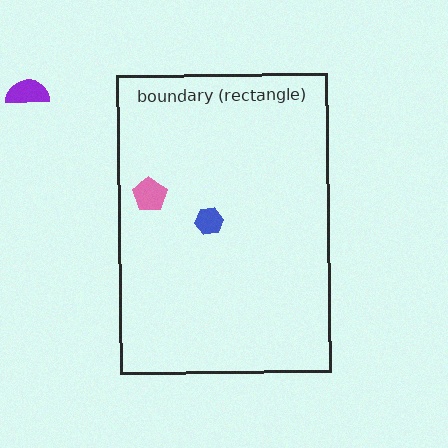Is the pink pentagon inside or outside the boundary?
Inside.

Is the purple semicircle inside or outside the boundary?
Outside.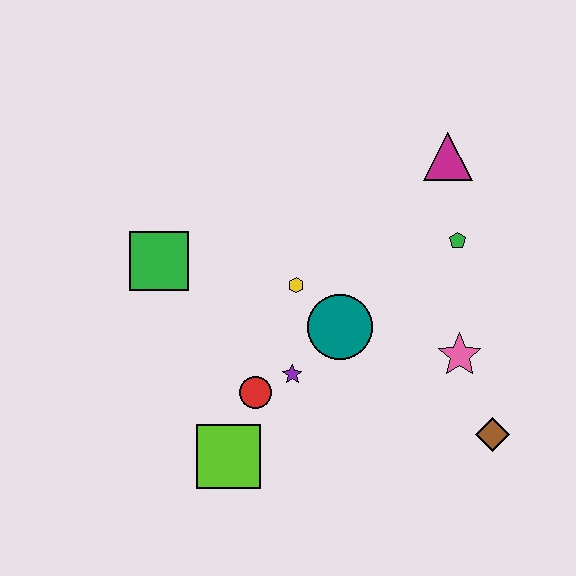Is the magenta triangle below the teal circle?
No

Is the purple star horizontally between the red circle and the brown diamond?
Yes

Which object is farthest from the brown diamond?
The green square is farthest from the brown diamond.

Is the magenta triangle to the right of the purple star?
Yes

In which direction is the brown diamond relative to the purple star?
The brown diamond is to the right of the purple star.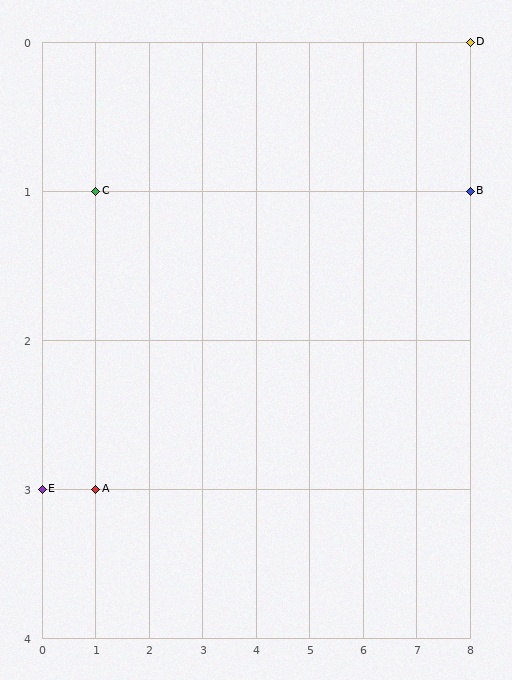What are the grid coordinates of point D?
Point D is at grid coordinates (8, 0).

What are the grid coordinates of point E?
Point E is at grid coordinates (0, 3).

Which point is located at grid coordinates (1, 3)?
Point A is at (1, 3).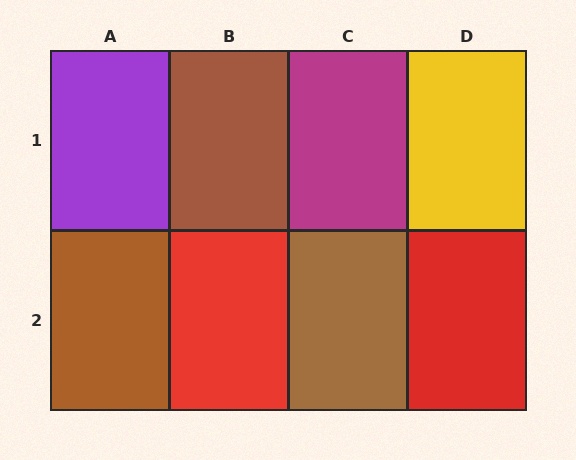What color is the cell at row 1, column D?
Yellow.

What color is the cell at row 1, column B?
Brown.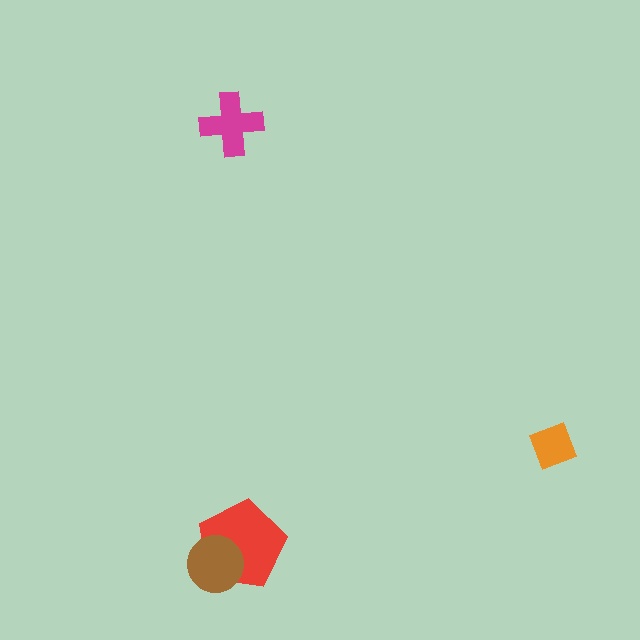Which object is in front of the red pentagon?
The brown circle is in front of the red pentagon.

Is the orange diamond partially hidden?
No, no other shape covers it.